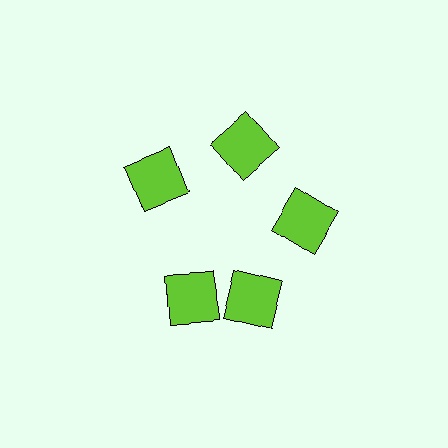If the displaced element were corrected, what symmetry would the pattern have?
It would have 5-fold rotational symmetry — the pattern would map onto itself every 72 degrees.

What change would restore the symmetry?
The symmetry would be restored by rotating it back into even spacing with its neighbors so that all 5 squares sit at equal angles and equal distance from the center.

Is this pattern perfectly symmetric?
No. The 5 lime squares are arranged in a ring, but one element near the 8 o'clock position is rotated out of alignment along the ring, breaking the 5-fold rotational symmetry.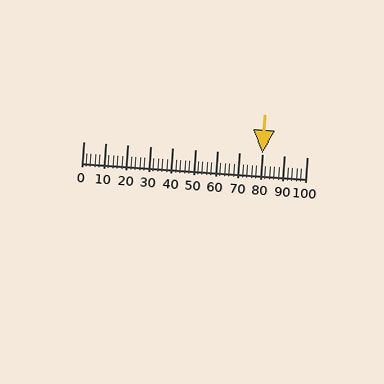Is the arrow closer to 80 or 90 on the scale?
The arrow is closer to 80.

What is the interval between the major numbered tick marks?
The major tick marks are spaced 10 units apart.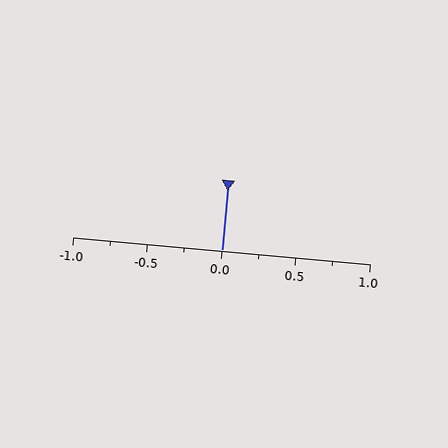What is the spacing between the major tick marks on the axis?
The major ticks are spaced 0.5 apart.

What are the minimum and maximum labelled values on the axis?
The axis runs from -1.0 to 1.0.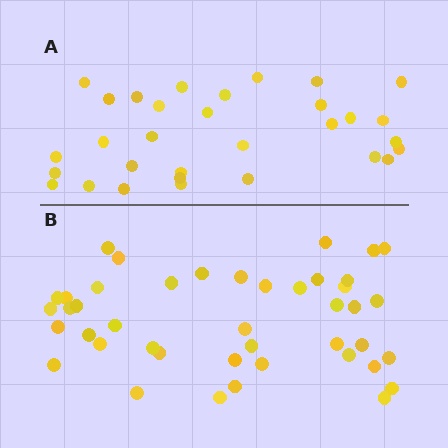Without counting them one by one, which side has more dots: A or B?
Region B (the bottom region) has more dots.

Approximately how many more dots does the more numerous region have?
Region B has roughly 12 or so more dots than region A.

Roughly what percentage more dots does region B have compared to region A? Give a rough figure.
About 40% more.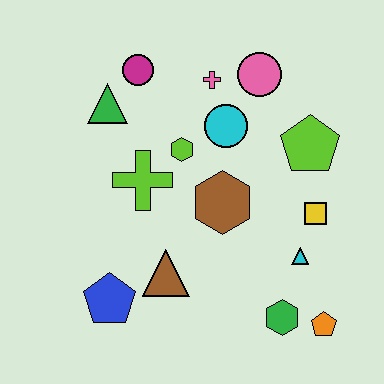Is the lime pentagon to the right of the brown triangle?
Yes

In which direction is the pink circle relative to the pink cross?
The pink circle is to the right of the pink cross.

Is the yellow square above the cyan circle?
No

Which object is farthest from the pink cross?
The orange pentagon is farthest from the pink cross.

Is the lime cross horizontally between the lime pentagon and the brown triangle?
No